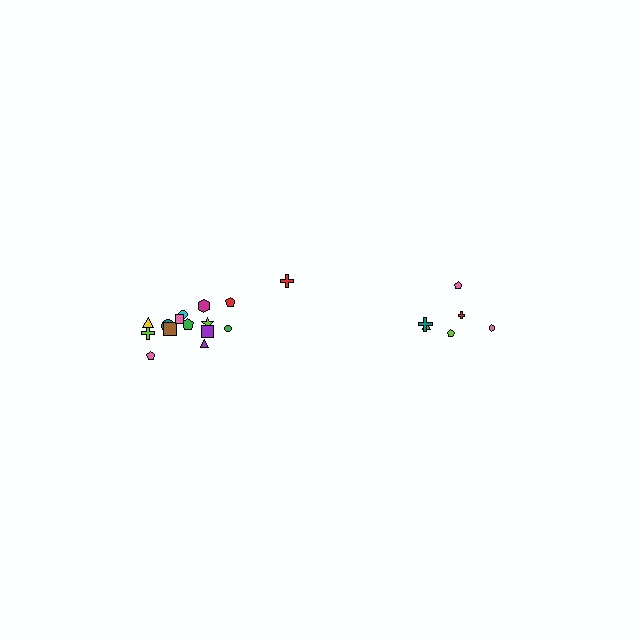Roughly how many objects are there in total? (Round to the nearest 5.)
Roughly 20 objects in total.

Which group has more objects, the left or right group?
The left group.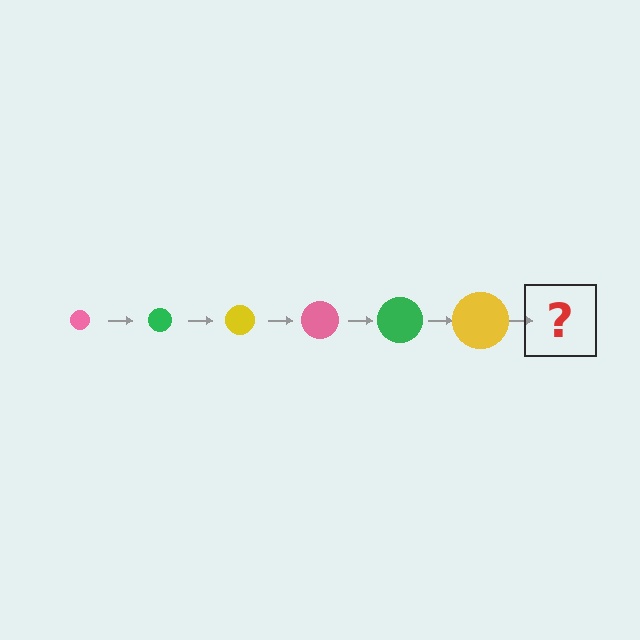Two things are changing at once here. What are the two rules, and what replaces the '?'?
The two rules are that the circle grows larger each step and the color cycles through pink, green, and yellow. The '?' should be a pink circle, larger than the previous one.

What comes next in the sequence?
The next element should be a pink circle, larger than the previous one.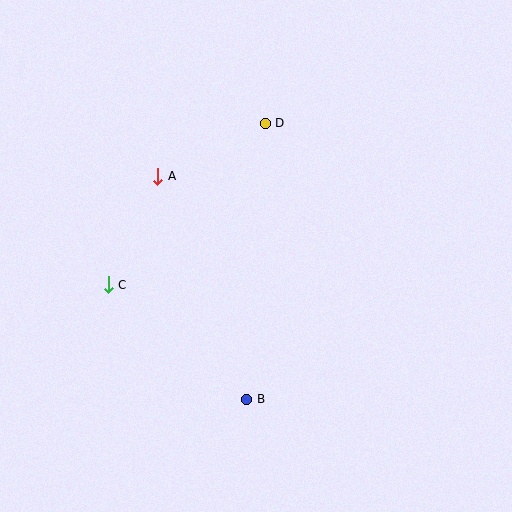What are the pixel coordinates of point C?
Point C is at (108, 285).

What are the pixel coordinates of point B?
Point B is at (247, 399).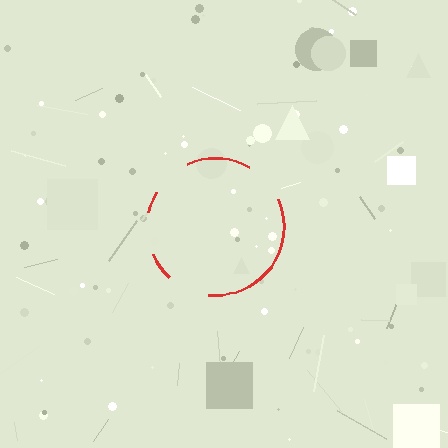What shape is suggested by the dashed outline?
The dashed outline suggests a circle.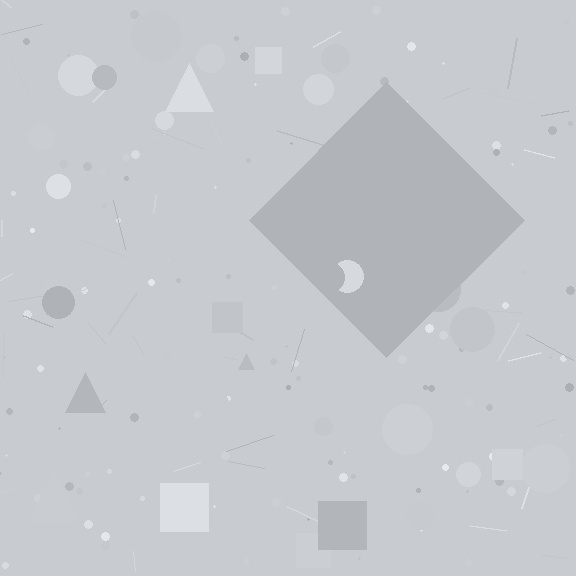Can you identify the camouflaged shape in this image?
The camouflaged shape is a diamond.